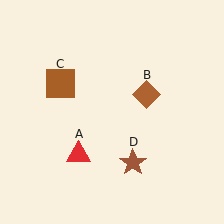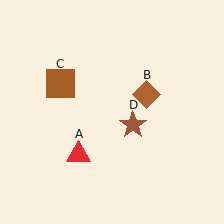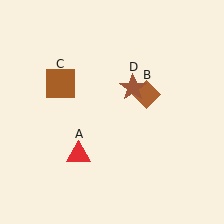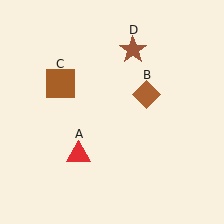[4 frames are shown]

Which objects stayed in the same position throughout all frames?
Red triangle (object A) and brown diamond (object B) and brown square (object C) remained stationary.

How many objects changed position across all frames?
1 object changed position: brown star (object D).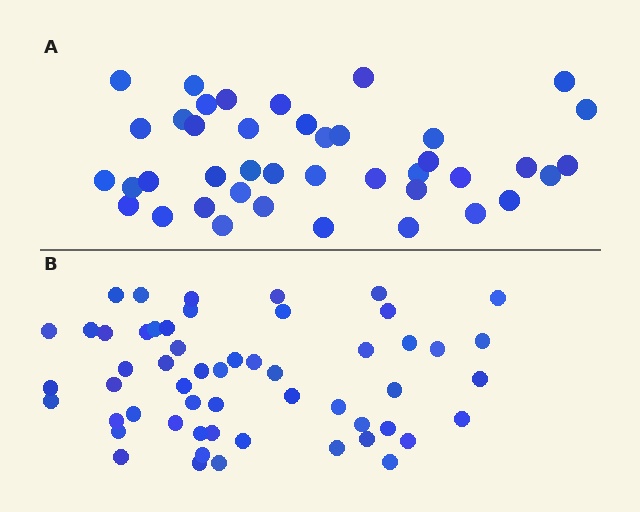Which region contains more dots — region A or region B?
Region B (the bottom region) has more dots.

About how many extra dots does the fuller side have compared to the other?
Region B has approximately 15 more dots than region A.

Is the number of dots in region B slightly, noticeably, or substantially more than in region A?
Region B has noticeably more, but not dramatically so. The ratio is roughly 1.3 to 1.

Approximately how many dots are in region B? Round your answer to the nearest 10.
About 60 dots. (The exact count is 55, which rounds to 60.)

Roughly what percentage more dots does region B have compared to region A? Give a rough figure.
About 35% more.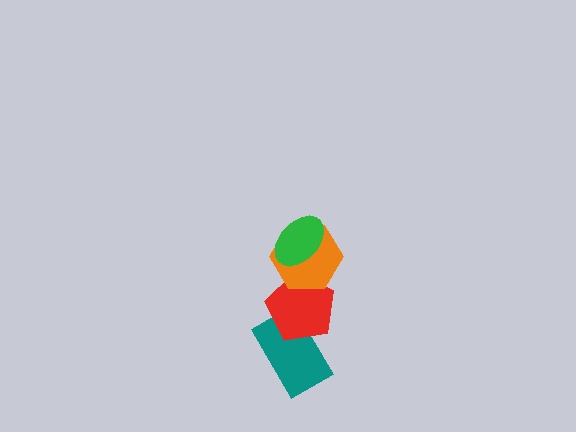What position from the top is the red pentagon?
The red pentagon is 3rd from the top.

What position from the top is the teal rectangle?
The teal rectangle is 4th from the top.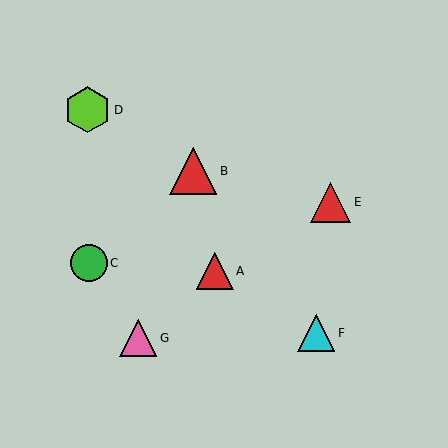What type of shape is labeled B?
Shape B is a red triangle.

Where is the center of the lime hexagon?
The center of the lime hexagon is at (88, 110).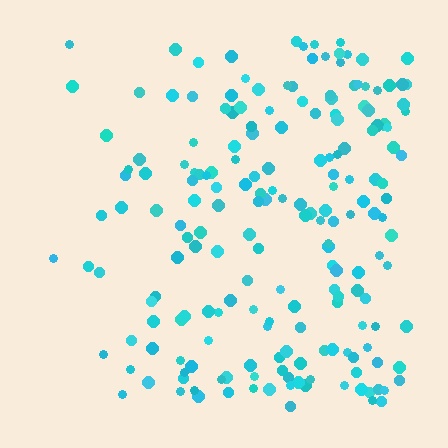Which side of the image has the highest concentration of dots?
The right.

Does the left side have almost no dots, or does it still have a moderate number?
Still a moderate number, just noticeably fewer than the right.